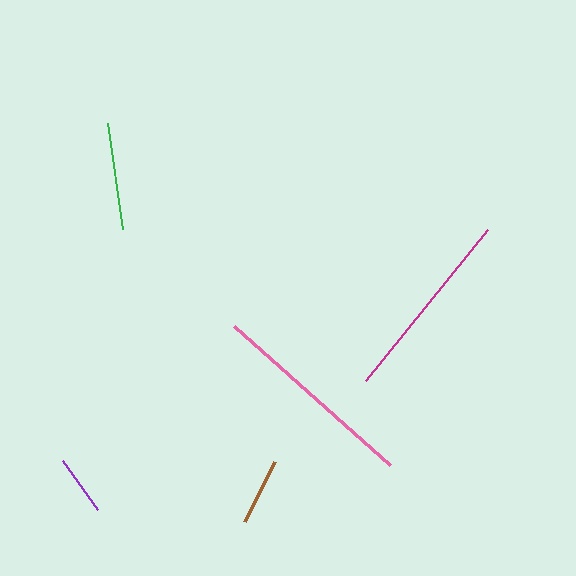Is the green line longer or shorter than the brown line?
The green line is longer than the brown line.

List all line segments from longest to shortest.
From longest to shortest: pink, magenta, green, brown, purple.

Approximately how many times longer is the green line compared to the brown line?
The green line is approximately 1.6 times the length of the brown line.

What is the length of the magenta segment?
The magenta segment is approximately 194 pixels long.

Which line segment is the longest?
The pink line is the longest at approximately 209 pixels.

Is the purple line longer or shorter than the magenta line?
The magenta line is longer than the purple line.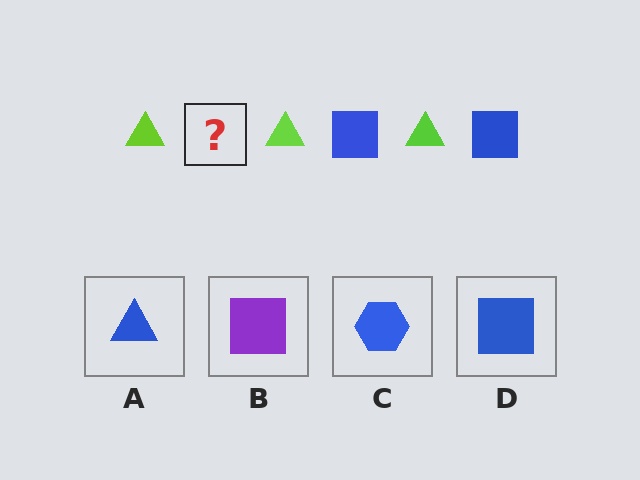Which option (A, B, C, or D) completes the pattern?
D.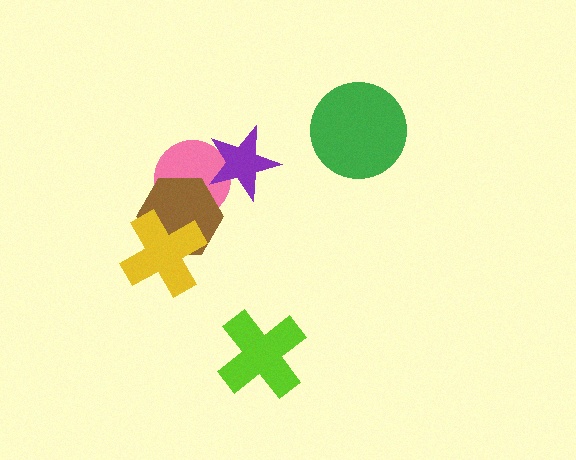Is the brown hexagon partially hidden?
Yes, it is partially covered by another shape.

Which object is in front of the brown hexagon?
The yellow cross is in front of the brown hexagon.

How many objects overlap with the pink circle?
2 objects overlap with the pink circle.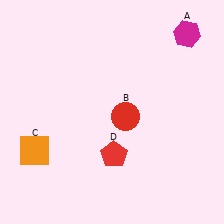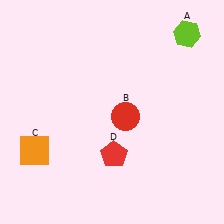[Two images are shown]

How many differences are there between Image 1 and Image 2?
There is 1 difference between the two images.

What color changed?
The hexagon (A) changed from magenta in Image 1 to lime in Image 2.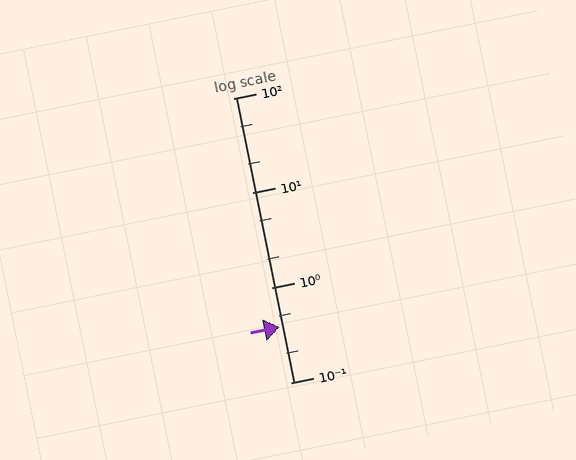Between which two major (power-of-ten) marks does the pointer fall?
The pointer is between 0.1 and 1.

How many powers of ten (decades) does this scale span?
The scale spans 3 decades, from 0.1 to 100.